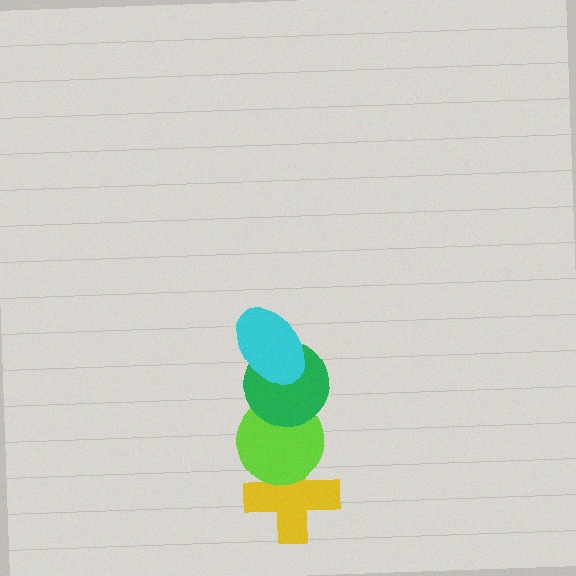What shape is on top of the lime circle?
The green circle is on top of the lime circle.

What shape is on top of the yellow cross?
The lime circle is on top of the yellow cross.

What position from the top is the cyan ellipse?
The cyan ellipse is 1st from the top.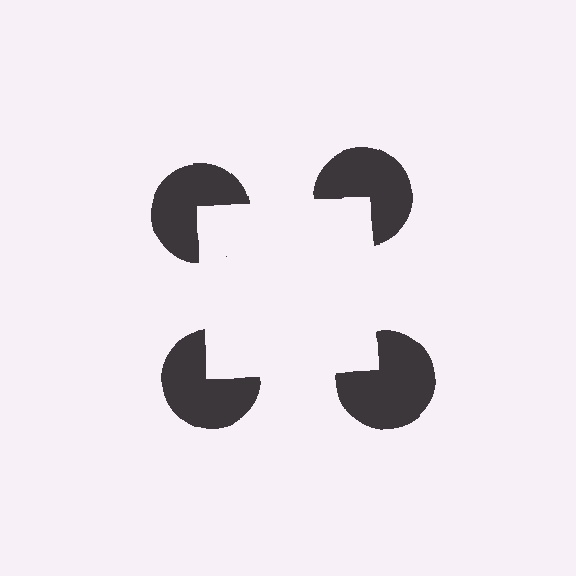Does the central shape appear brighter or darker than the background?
It typically appears slightly brighter than the background, even though no actual brightness change is drawn.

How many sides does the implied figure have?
4 sides.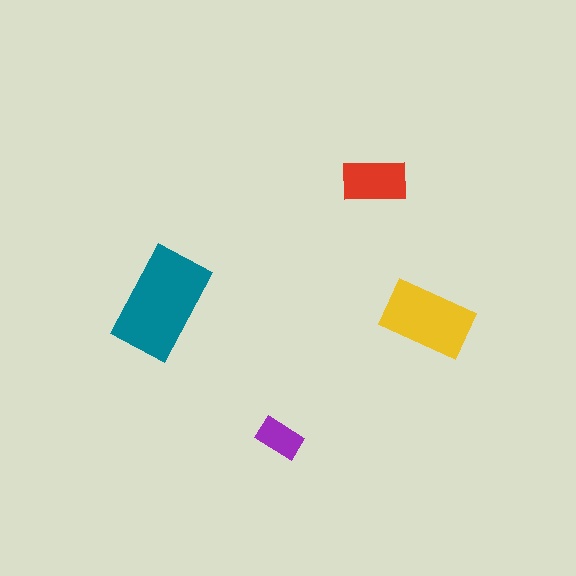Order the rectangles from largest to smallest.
the teal one, the yellow one, the red one, the purple one.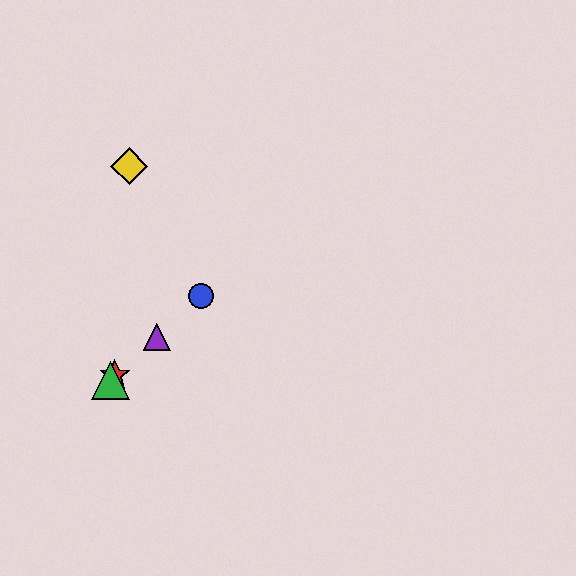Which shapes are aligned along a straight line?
The red star, the blue circle, the green triangle, the purple triangle are aligned along a straight line.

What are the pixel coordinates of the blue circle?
The blue circle is at (201, 296).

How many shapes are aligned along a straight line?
4 shapes (the red star, the blue circle, the green triangle, the purple triangle) are aligned along a straight line.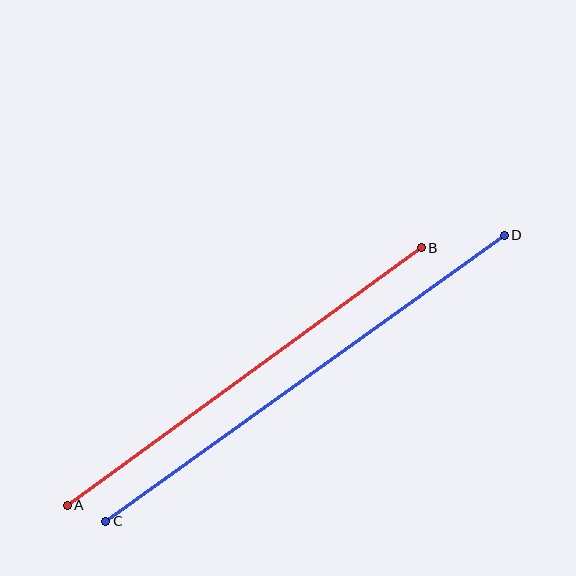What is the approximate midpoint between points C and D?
The midpoint is at approximately (305, 378) pixels.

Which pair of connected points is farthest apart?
Points C and D are farthest apart.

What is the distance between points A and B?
The distance is approximately 438 pixels.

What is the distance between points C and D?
The distance is approximately 491 pixels.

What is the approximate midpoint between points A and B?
The midpoint is at approximately (244, 376) pixels.